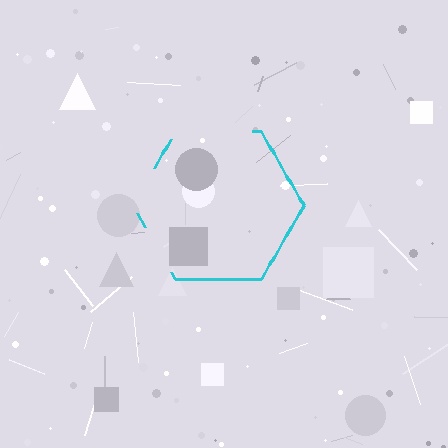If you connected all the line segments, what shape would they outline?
They would outline a hexagon.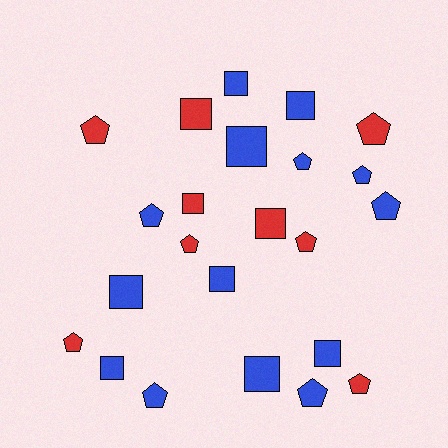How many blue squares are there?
There are 8 blue squares.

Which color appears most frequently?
Blue, with 14 objects.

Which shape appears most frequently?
Pentagon, with 12 objects.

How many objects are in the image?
There are 23 objects.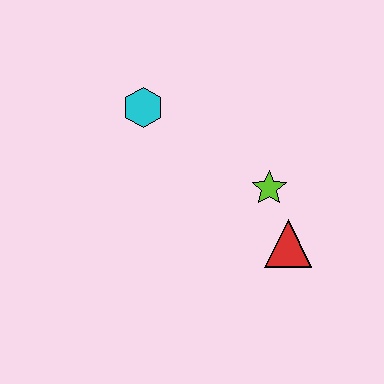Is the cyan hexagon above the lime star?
Yes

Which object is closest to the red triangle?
The lime star is closest to the red triangle.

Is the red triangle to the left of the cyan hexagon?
No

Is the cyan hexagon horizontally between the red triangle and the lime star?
No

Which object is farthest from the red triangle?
The cyan hexagon is farthest from the red triangle.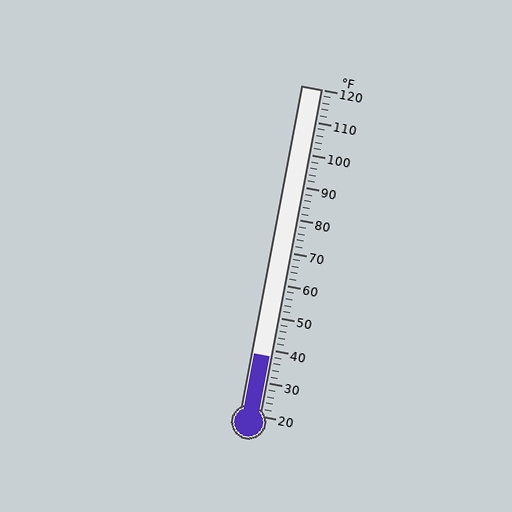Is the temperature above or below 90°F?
The temperature is below 90°F.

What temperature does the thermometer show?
The thermometer shows approximately 38°F.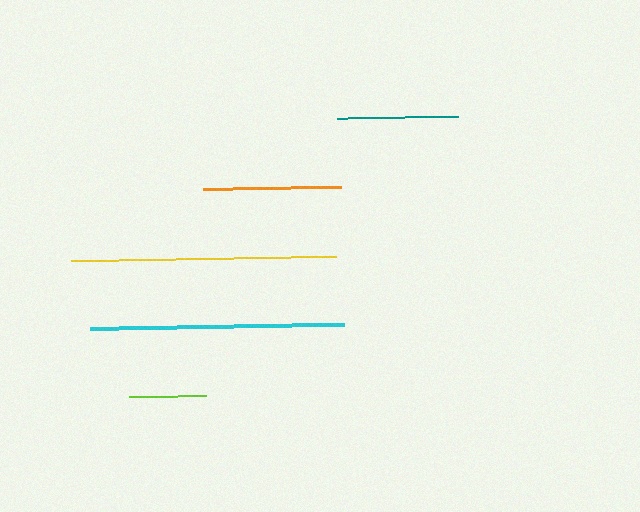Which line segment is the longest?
The yellow line is the longest at approximately 266 pixels.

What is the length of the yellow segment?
The yellow segment is approximately 266 pixels long.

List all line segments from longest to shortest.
From longest to shortest: yellow, cyan, orange, teal, lime.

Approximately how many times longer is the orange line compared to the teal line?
The orange line is approximately 1.1 times the length of the teal line.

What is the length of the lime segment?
The lime segment is approximately 78 pixels long.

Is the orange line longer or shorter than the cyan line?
The cyan line is longer than the orange line.